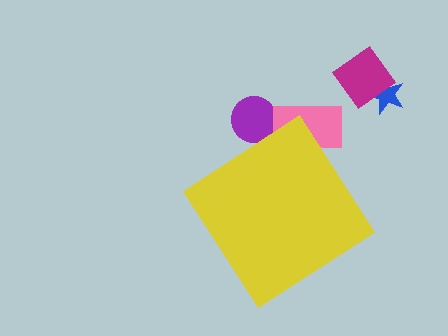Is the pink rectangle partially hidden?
Yes, the pink rectangle is partially hidden behind the yellow diamond.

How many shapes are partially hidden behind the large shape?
2 shapes are partially hidden.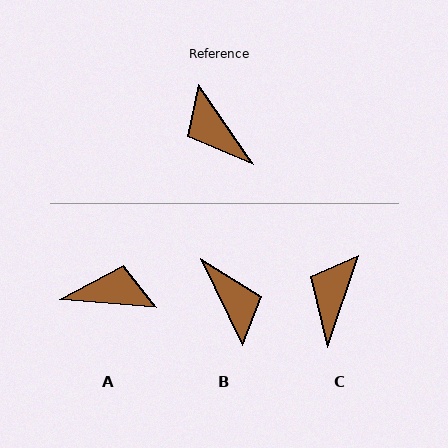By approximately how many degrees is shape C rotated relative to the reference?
Approximately 53 degrees clockwise.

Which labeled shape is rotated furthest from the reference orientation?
B, about 171 degrees away.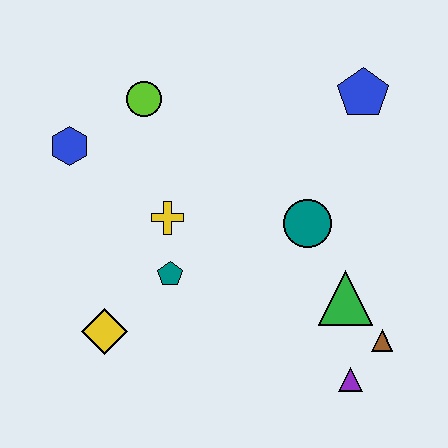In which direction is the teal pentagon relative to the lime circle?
The teal pentagon is below the lime circle.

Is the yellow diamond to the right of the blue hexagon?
Yes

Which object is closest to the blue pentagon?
The teal circle is closest to the blue pentagon.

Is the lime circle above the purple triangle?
Yes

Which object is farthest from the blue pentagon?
The yellow diamond is farthest from the blue pentagon.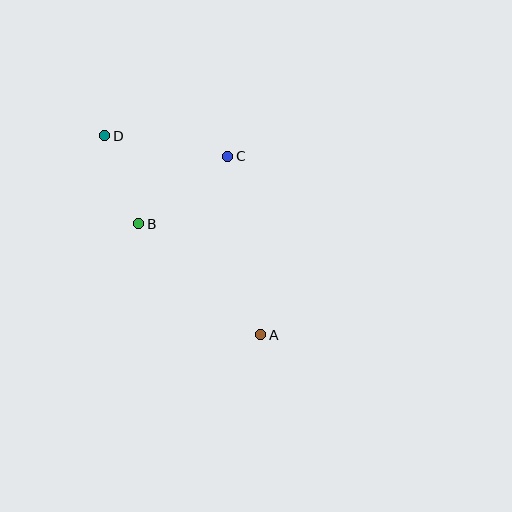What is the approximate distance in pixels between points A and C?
The distance between A and C is approximately 182 pixels.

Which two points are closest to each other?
Points B and D are closest to each other.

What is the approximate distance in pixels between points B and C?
The distance between B and C is approximately 112 pixels.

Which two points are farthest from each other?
Points A and D are farthest from each other.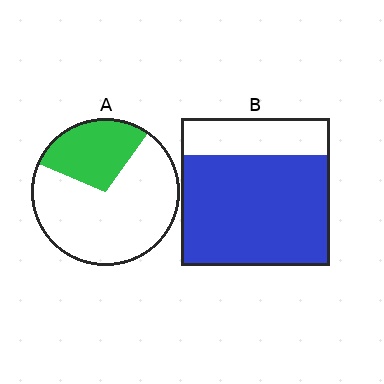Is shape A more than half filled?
No.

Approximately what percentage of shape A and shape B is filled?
A is approximately 30% and B is approximately 75%.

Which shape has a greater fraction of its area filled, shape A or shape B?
Shape B.